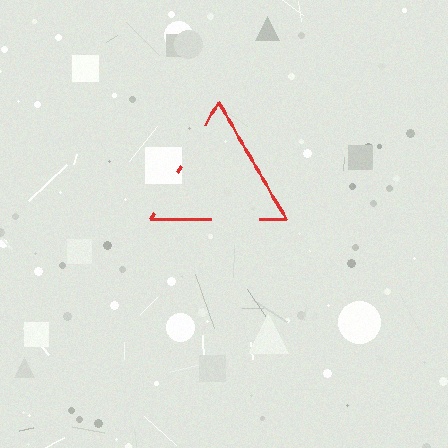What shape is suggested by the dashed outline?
The dashed outline suggests a triangle.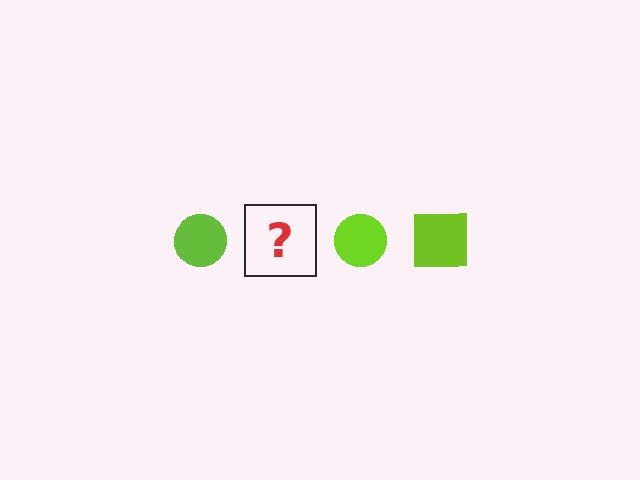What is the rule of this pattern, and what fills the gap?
The rule is that the pattern cycles through circle, square shapes in lime. The gap should be filled with a lime square.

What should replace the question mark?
The question mark should be replaced with a lime square.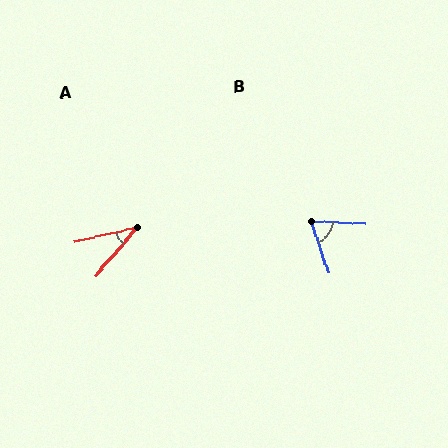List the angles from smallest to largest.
A (36°), B (68°).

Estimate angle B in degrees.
Approximately 68 degrees.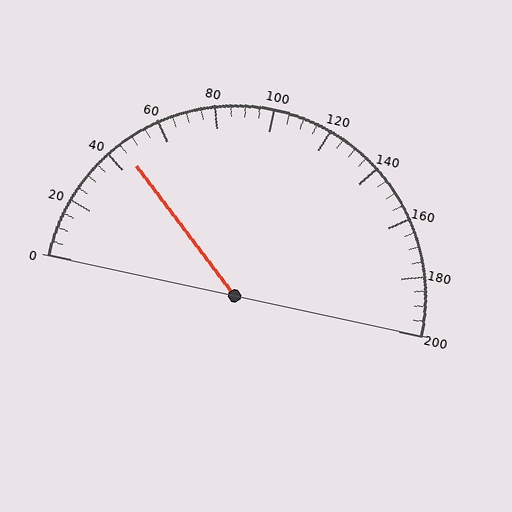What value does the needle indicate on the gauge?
The needle indicates approximately 45.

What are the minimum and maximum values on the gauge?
The gauge ranges from 0 to 200.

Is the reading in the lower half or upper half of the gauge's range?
The reading is in the lower half of the range (0 to 200).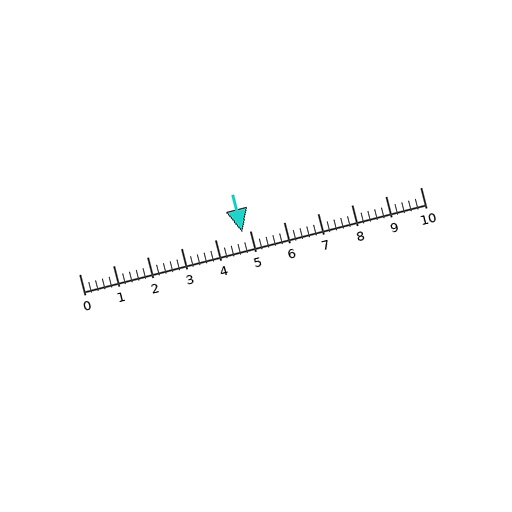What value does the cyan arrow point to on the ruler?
The cyan arrow points to approximately 4.8.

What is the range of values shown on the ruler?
The ruler shows values from 0 to 10.